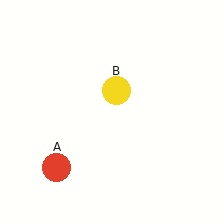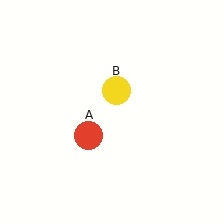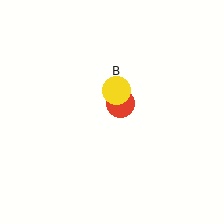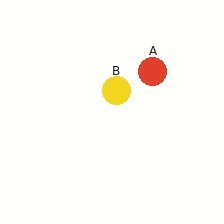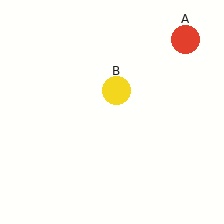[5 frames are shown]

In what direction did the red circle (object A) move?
The red circle (object A) moved up and to the right.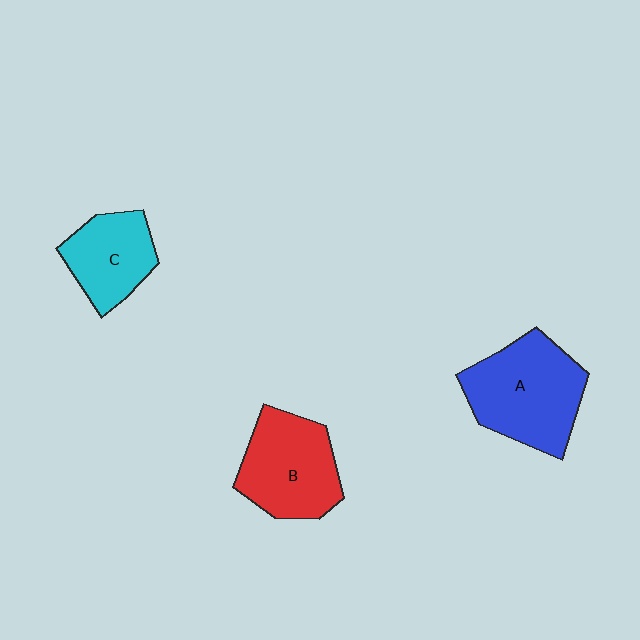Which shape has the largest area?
Shape A (blue).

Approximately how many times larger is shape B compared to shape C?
Approximately 1.3 times.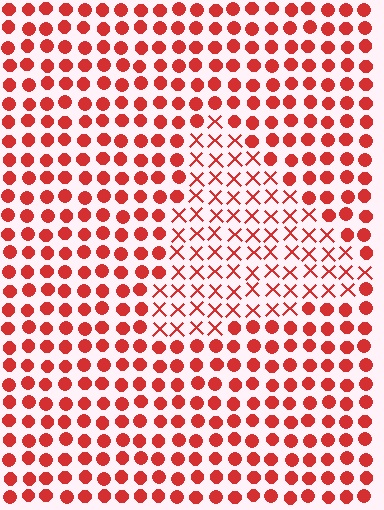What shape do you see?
I see a triangle.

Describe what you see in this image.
The image is filled with small red elements arranged in a uniform grid. A triangle-shaped region contains X marks, while the surrounding area contains circles. The boundary is defined purely by the change in element shape.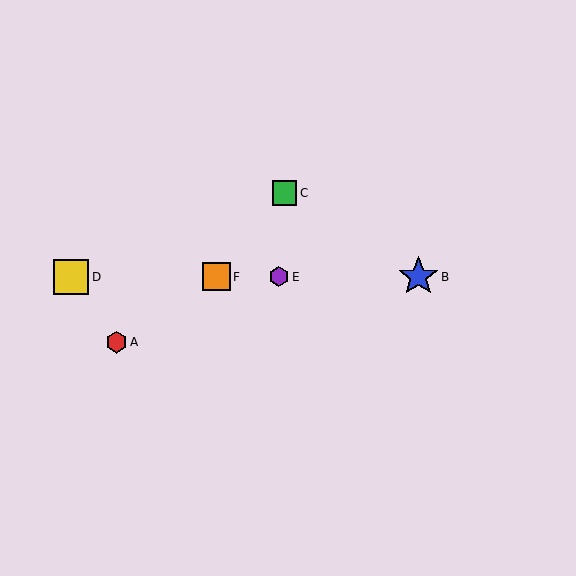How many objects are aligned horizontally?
4 objects (B, D, E, F) are aligned horizontally.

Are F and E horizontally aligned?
Yes, both are at y≈277.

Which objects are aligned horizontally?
Objects B, D, E, F are aligned horizontally.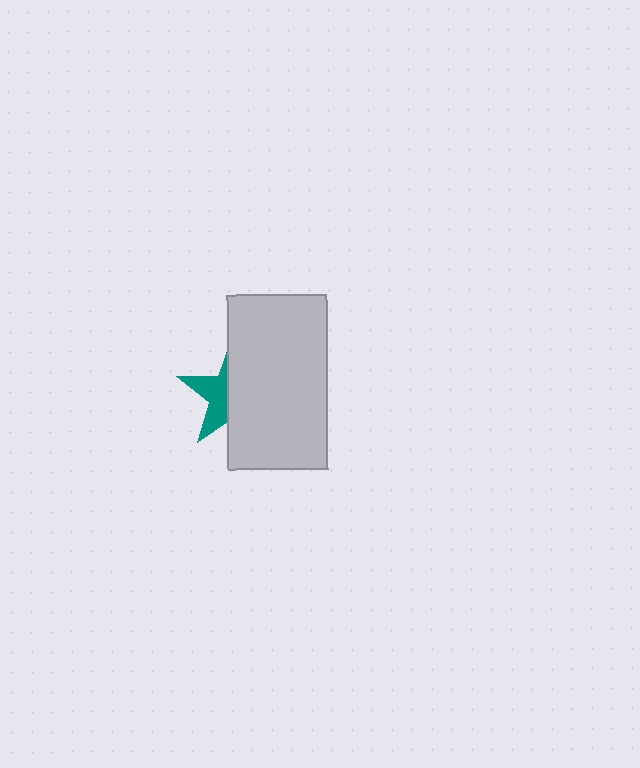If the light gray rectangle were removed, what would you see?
You would see the complete teal star.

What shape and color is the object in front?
The object in front is a light gray rectangle.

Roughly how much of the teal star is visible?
A small part of it is visible (roughly 41%).